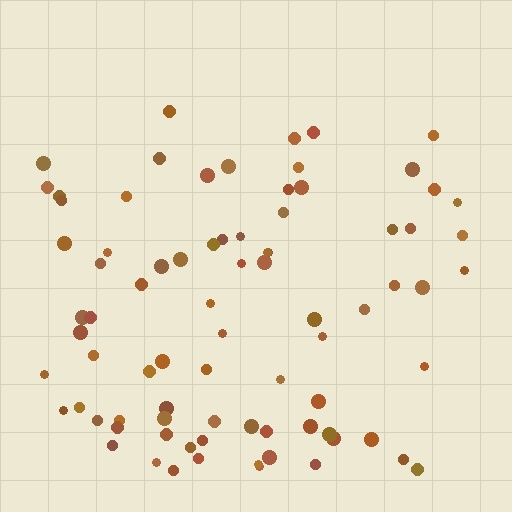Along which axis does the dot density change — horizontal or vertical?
Vertical.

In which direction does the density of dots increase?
From top to bottom, with the bottom side densest.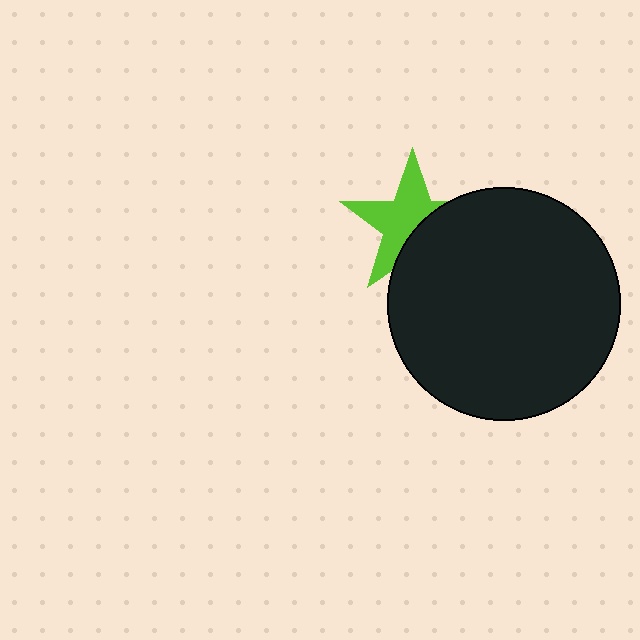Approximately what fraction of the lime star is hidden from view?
Roughly 41% of the lime star is hidden behind the black circle.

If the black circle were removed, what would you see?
You would see the complete lime star.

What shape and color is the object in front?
The object in front is a black circle.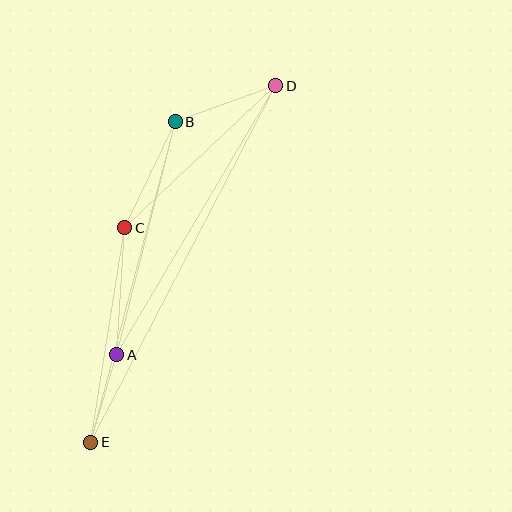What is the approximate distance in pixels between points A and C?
The distance between A and C is approximately 127 pixels.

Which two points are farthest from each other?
Points D and E are farthest from each other.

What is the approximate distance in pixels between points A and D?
The distance between A and D is approximately 312 pixels.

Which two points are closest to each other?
Points A and E are closest to each other.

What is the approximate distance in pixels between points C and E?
The distance between C and E is approximately 218 pixels.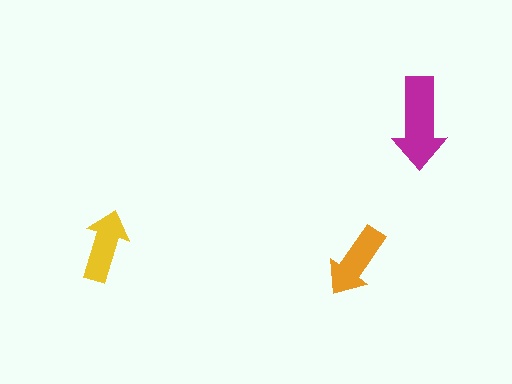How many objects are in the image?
There are 3 objects in the image.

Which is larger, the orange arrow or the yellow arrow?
The orange one.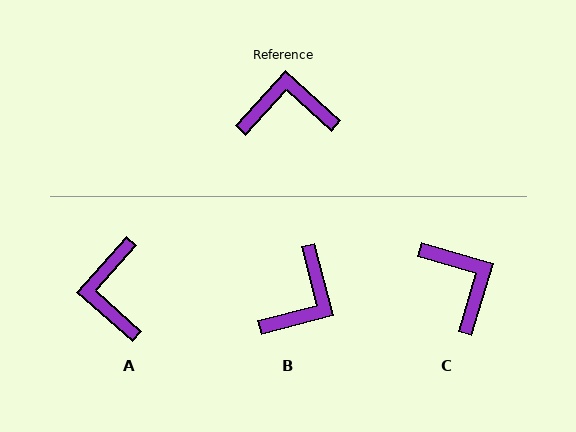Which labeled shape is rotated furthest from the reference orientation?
B, about 123 degrees away.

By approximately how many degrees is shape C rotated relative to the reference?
Approximately 64 degrees clockwise.